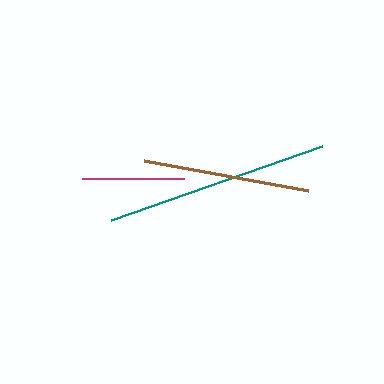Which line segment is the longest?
The teal line is the longest at approximately 224 pixels.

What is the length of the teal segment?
The teal segment is approximately 224 pixels long.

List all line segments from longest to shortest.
From longest to shortest: teal, brown, magenta.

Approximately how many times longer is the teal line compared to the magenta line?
The teal line is approximately 2.2 times the length of the magenta line.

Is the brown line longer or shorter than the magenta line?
The brown line is longer than the magenta line.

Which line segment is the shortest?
The magenta line is the shortest at approximately 102 pixels.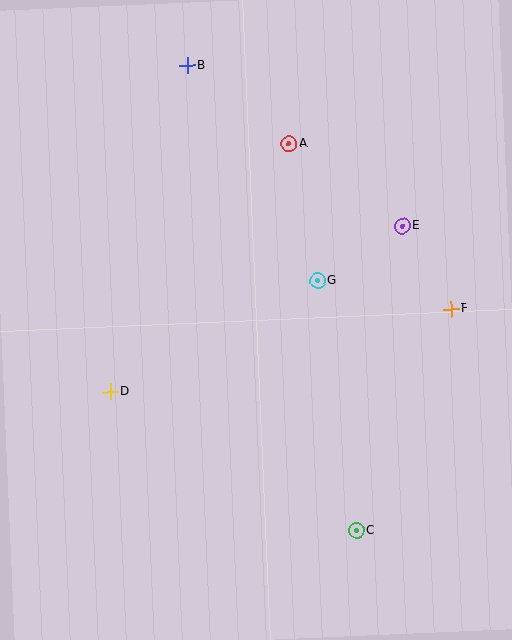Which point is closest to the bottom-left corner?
Point D is closest to the bottom-left corner.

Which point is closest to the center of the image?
Point G at (318, 280) is closest to the center.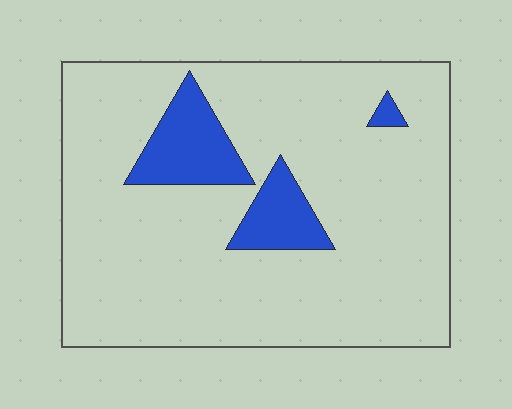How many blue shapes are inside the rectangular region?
3.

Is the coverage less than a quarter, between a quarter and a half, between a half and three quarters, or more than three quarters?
Less than a quarter.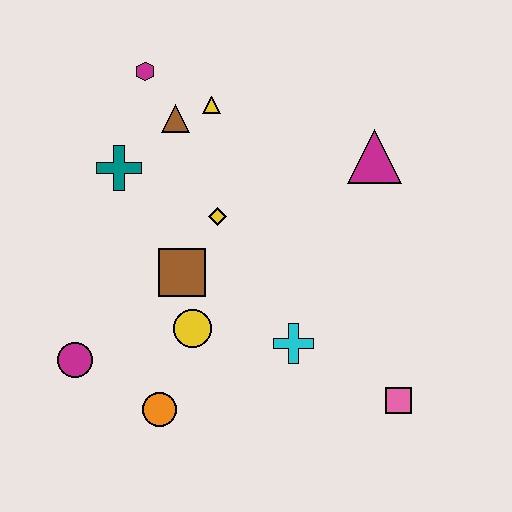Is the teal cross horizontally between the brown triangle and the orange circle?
No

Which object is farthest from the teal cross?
The pink square is farthest from the teal cross.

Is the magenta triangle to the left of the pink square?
Yes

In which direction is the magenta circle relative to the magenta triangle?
The magenta circle is to the left of the magenta triangle.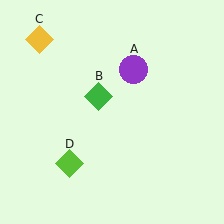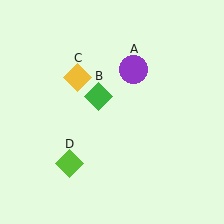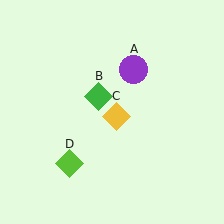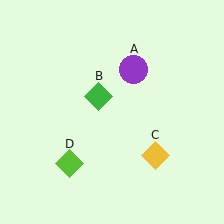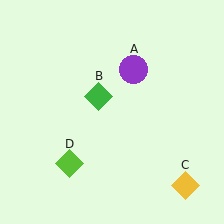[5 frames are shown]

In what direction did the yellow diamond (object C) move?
The yellow diamond (object C) moved down and to the right.